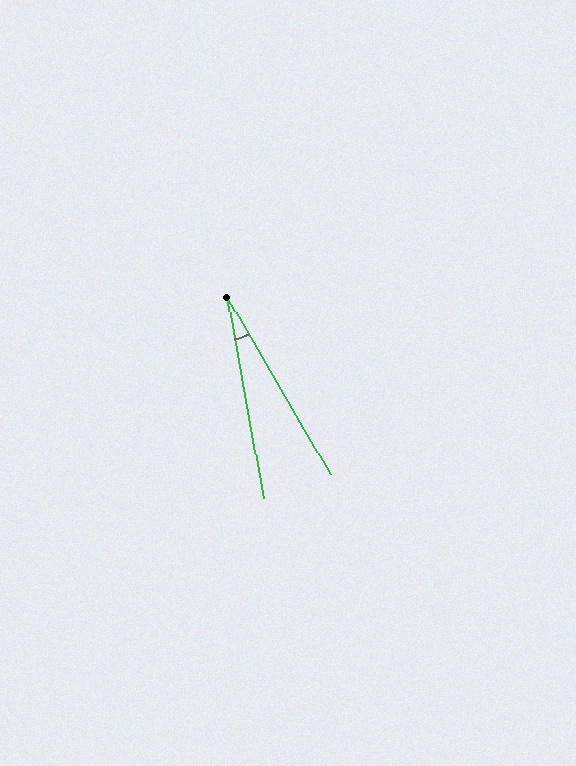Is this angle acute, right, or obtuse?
It is acute.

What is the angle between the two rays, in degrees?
Approximately 20 degrees.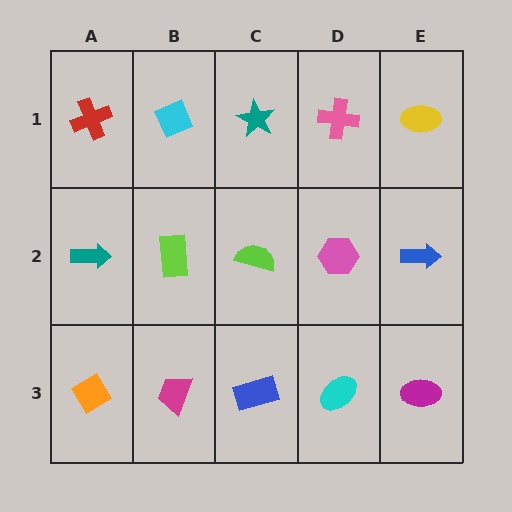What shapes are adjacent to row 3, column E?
A blue arrow (row 2, column E), a cyan ellipse (row 3, column D).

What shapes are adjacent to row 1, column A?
A teal arrow (row 2, column A), a cyan diamond (row 1, column B).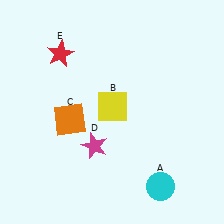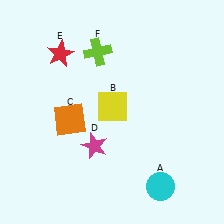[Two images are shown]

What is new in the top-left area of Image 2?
A lime cross (F) was added in the top-left area of Image 2.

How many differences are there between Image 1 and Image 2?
There is 1 difference between the two images.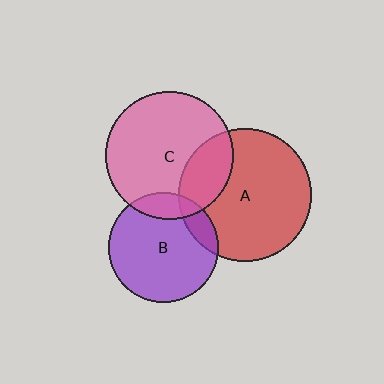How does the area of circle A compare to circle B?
Approximately 1.4 times.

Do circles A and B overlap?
Yes.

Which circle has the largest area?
Circle A (red).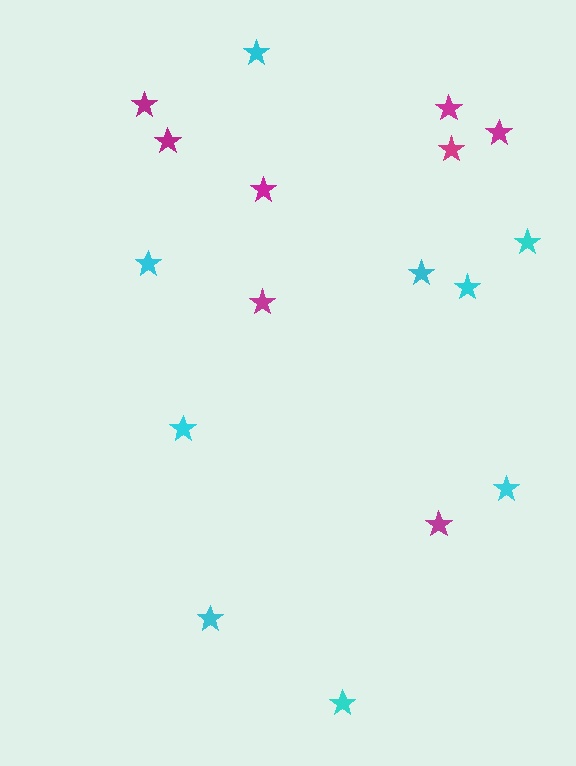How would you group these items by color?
There are 2 groups: one group of cyan stars (9) and one group of magenta stars (8).